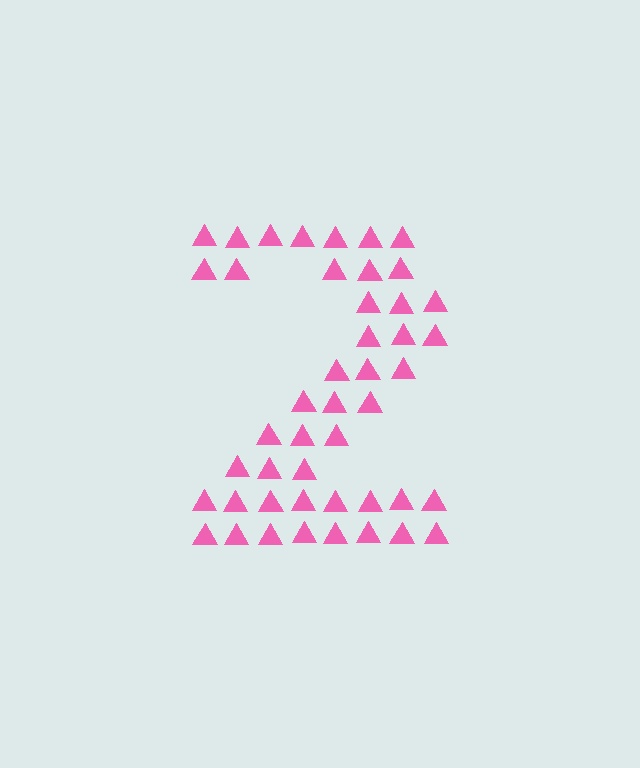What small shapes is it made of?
It is made of small triangles.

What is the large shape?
The large shape is the digit 2.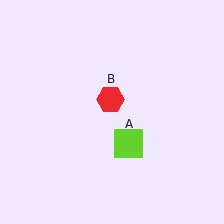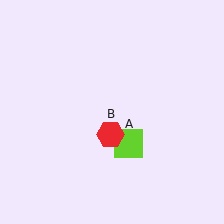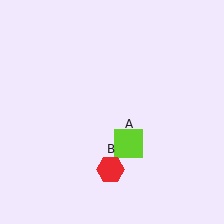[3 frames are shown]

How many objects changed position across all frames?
1 object changed position: red hexagon (object B).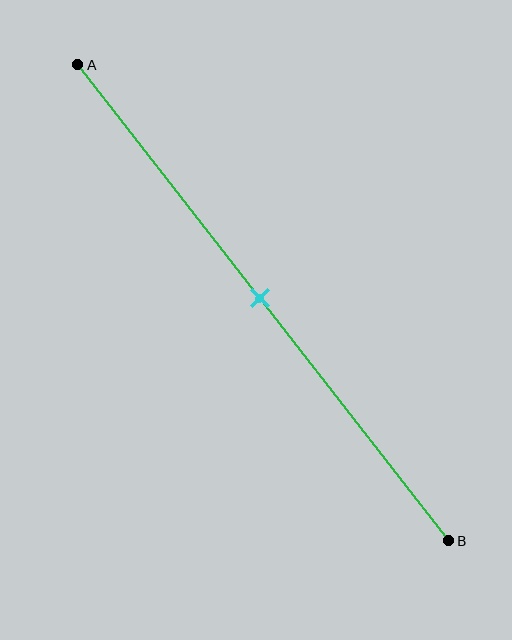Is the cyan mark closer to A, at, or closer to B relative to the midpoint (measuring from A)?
The cyan mark is approximately at the midpoint of segment AB.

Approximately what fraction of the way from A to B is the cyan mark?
The cyan mark is approximately 50% of the way from A to B.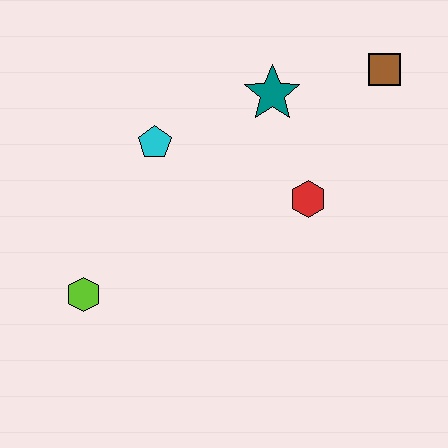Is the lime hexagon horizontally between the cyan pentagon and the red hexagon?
No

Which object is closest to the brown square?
The teal star is closest to the brown square.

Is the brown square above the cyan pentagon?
Yes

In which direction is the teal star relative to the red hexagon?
The teal star is above the red hexagon.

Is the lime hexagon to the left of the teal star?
Yes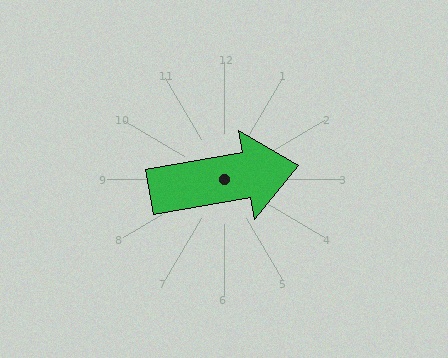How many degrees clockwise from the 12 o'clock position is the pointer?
Approximately 80 degrees.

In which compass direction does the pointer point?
East.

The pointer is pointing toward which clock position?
Roughly 3 o'clock.